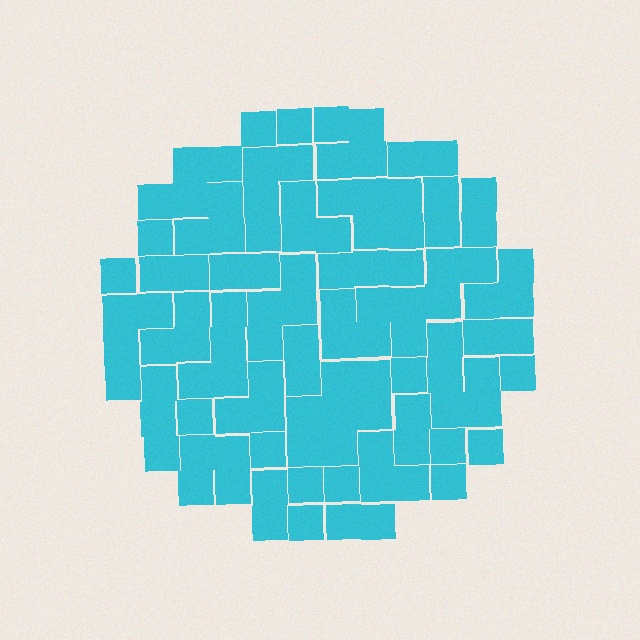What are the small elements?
The small elements are squares.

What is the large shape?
The large shape is a circle.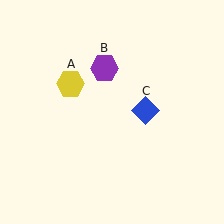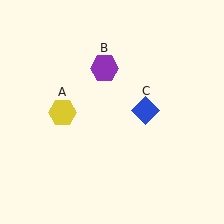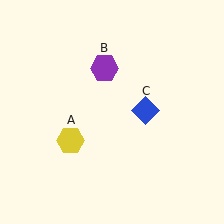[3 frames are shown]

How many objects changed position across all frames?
1 object changed position: yellow hexagon (object A).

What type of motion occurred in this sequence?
The yellow hexagon (object A) rotated counterclockwise around the center of the scene.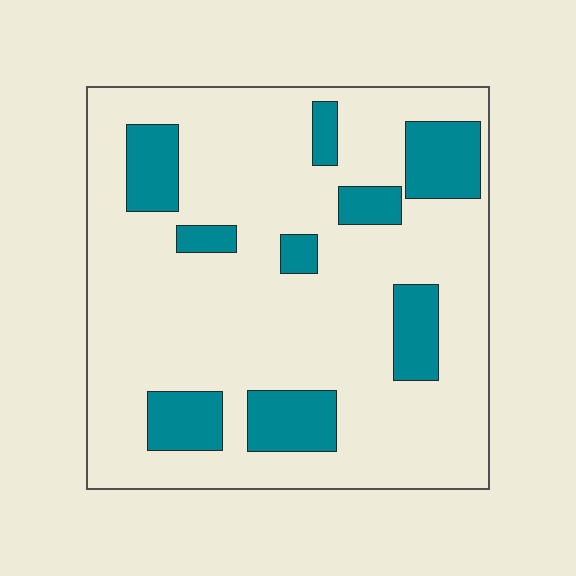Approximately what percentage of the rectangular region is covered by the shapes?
Approximately 20%.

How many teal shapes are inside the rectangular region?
9.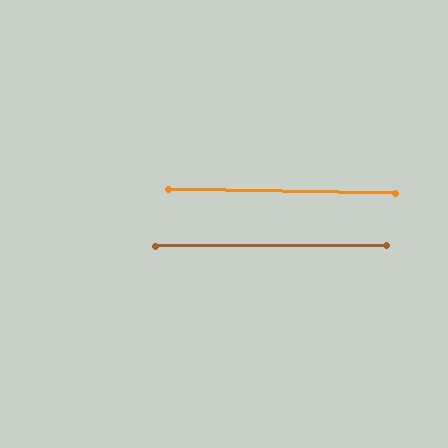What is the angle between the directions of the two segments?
Approximately 1 degree.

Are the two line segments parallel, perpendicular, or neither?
Parallel — their directions differ by only 1.1°.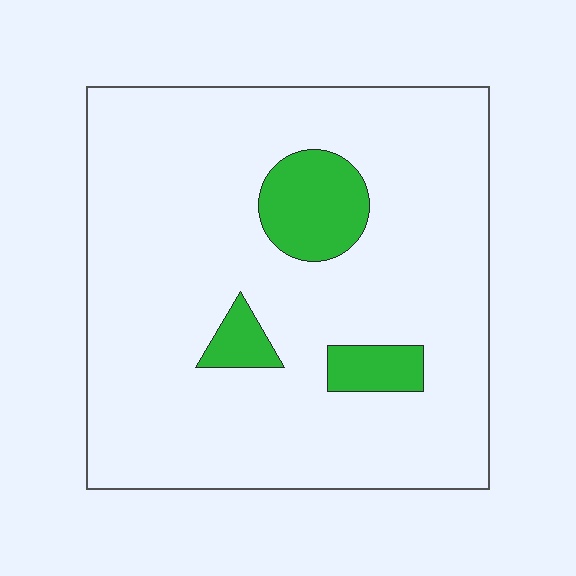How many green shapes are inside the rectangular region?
3.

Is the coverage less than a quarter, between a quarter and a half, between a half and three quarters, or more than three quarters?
Less than a quarter.